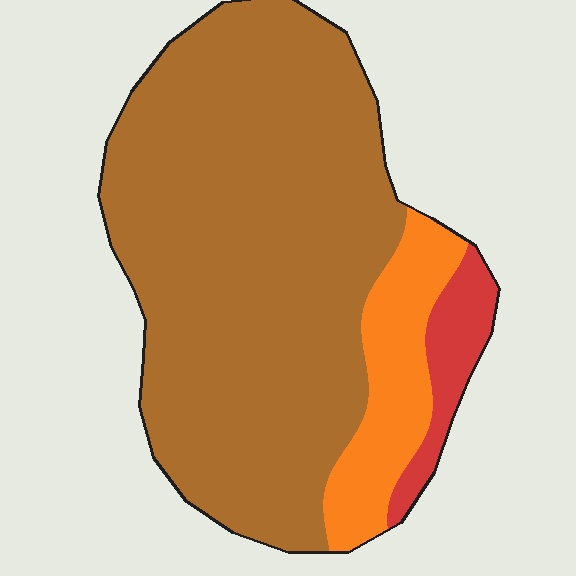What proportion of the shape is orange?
Orange takes up about one eighth (1/8) of the shape.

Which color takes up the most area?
Brown, at roughly 80%.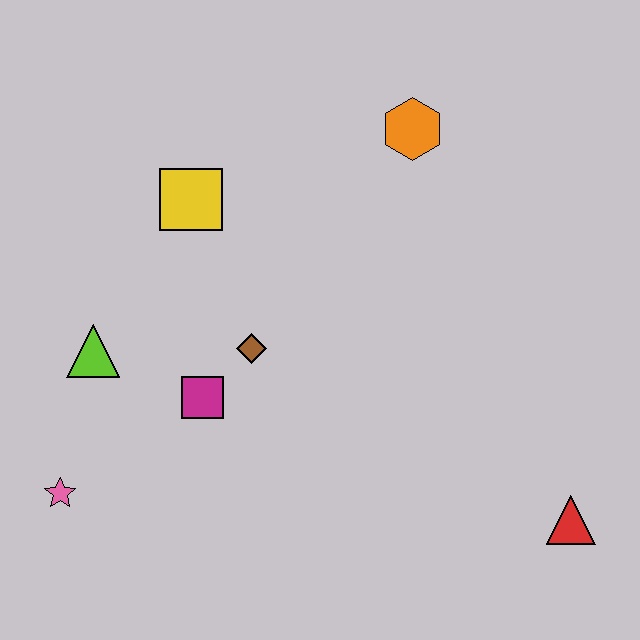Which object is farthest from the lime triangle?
The red triangle is farthest from the lime triangle.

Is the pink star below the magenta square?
Yes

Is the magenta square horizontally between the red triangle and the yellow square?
Yes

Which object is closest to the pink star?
The lime triangle is closest to the pink star.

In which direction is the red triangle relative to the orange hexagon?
The red triangle is below the orange hexagon.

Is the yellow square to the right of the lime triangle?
Yes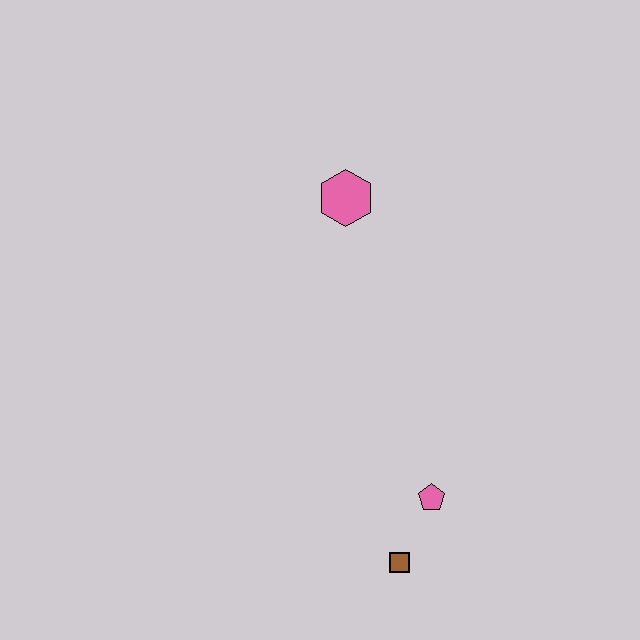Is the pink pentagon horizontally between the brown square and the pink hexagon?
No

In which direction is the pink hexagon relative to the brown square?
The pink hexagon is above the brown square.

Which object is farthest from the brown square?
The pink hexagon is farthest from the brown square.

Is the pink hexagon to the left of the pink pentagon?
Yes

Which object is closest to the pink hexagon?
The pink pentagon is closest to the pink hexagon.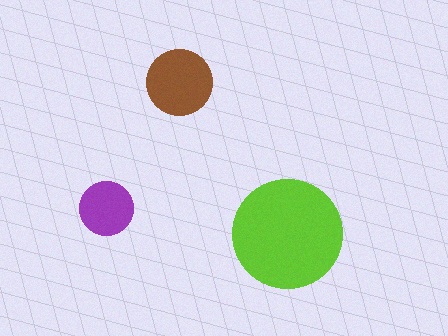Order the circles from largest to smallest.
the lime one, the brown one, the purple one.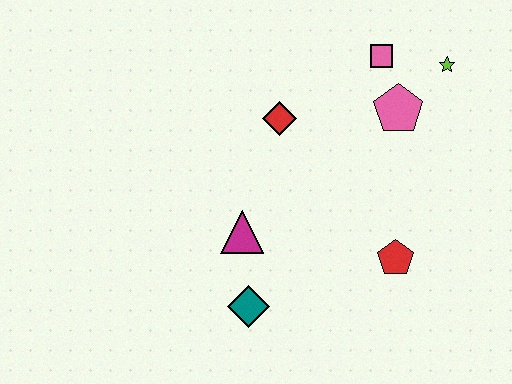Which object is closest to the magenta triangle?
The teal diamond is closest to the magenta triangle.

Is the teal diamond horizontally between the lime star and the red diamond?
No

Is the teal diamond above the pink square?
No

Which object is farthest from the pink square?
The teal diamond is farthest from the pink square.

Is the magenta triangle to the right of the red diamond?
No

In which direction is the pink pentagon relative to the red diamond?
The pink pentagon is to the right of the red diamond.